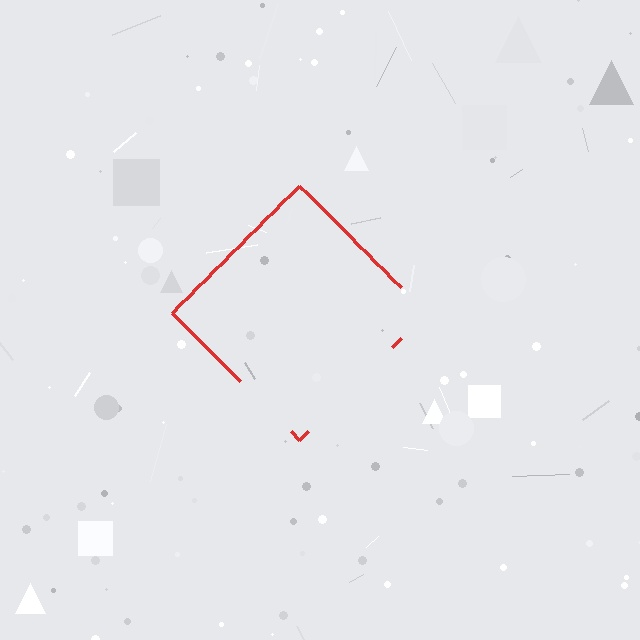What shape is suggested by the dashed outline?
The dashed outline suggests a diamond.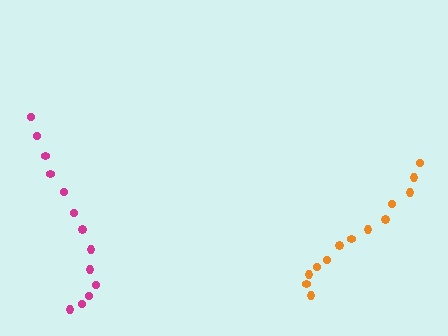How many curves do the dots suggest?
There are 2 distinct paths.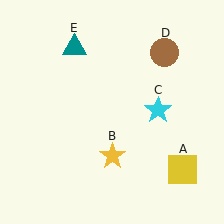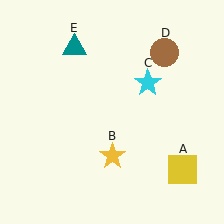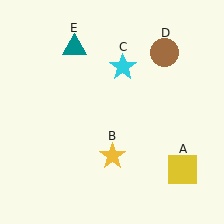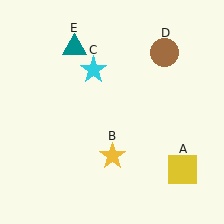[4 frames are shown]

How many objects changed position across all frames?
1 object changed position: cyan star (object C).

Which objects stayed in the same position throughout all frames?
Yellow square (object A) and yellow star (object B) and brown circle (object D) and teal triangle (object E) remained stationary.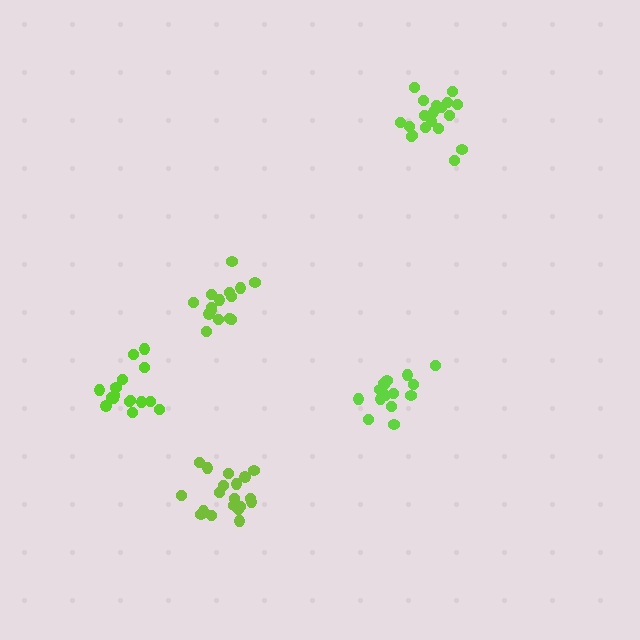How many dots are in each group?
Group 1: 15 dots, Group 2: 15 dots, Group 3: 19 dots, Group 4: 19 dots, Group 5: 16 dots (84 total).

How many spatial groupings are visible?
There are 5 spatial groupings.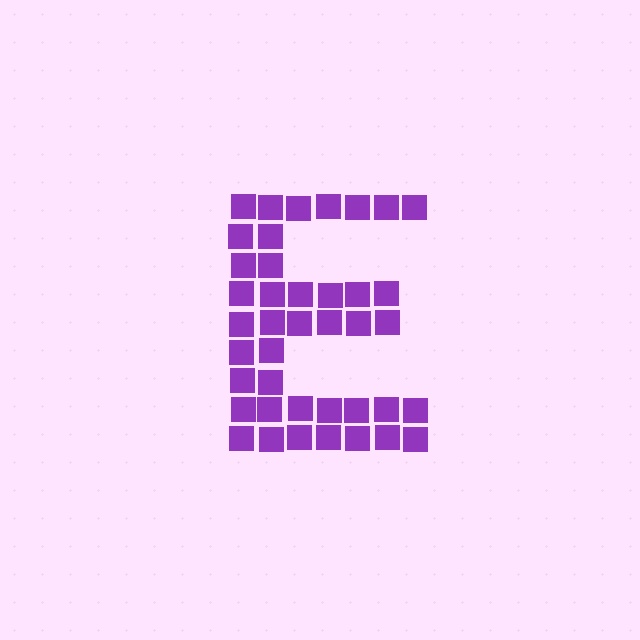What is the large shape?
The large shape is the letter E.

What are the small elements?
The small elements are squares.